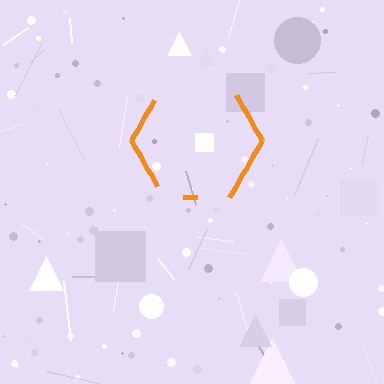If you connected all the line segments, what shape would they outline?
They would outline a hexagon.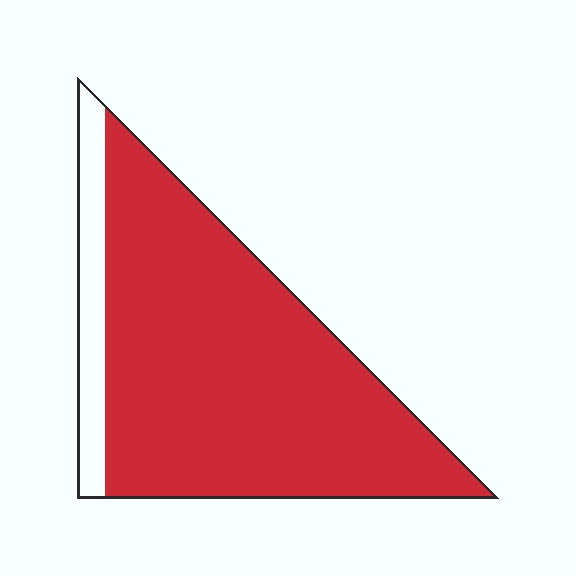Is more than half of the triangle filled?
Yes.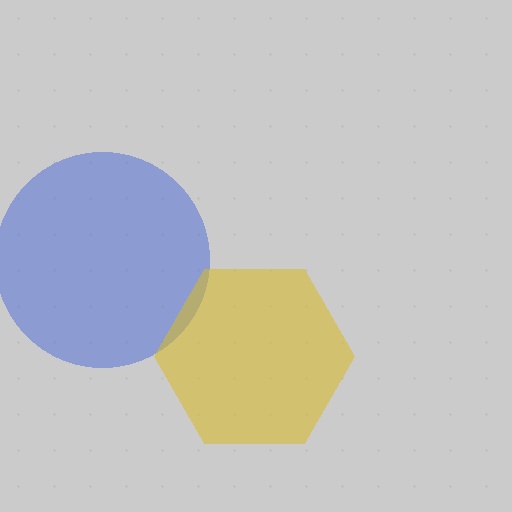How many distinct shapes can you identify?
There are 2 distinct shapes: a blue circle, a yellow hexagon.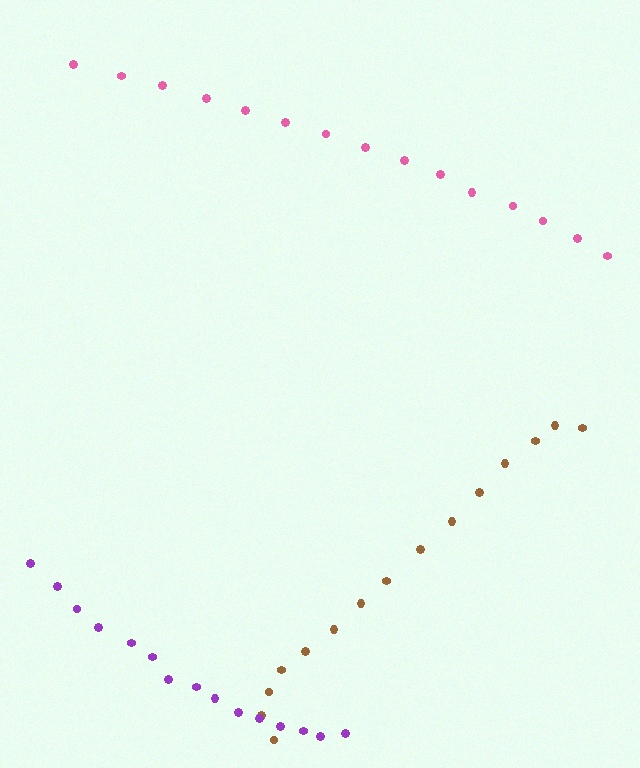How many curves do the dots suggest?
There are 3 distinct paths.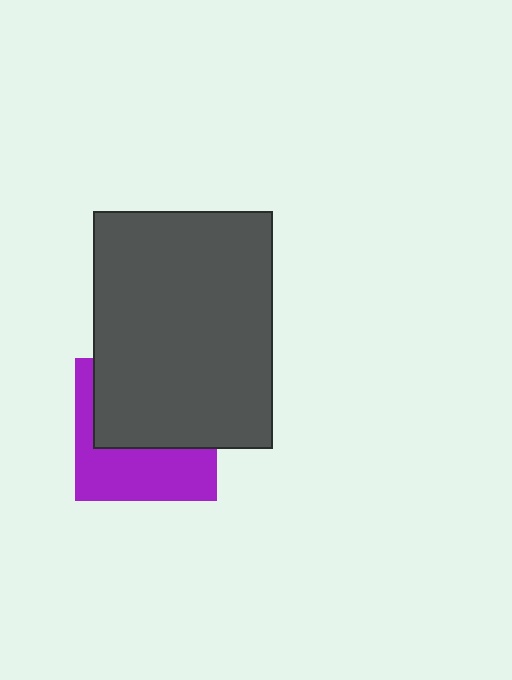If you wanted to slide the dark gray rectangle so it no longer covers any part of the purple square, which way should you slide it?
Slide it up — that is the most direct way to separate the two shapes.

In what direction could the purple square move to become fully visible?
The purple square could move down. That would shift it out from behind the dark gray rectangle entirely.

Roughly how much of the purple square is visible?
A small part of it is visible (roughly 44%).